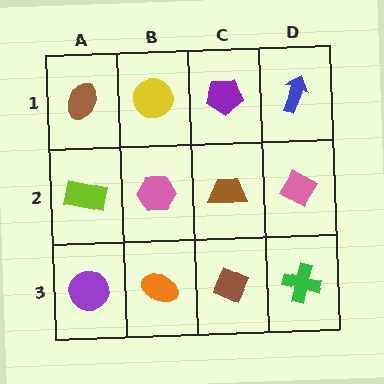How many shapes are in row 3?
4 shapes.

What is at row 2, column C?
A brown trapezoid.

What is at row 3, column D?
A green cross.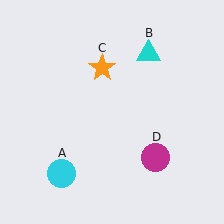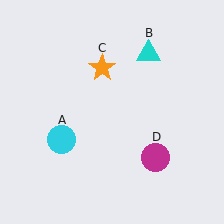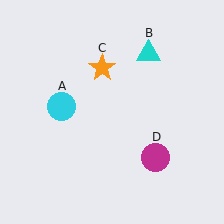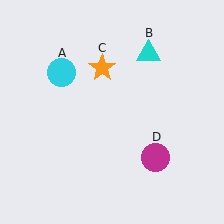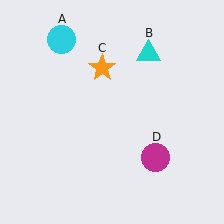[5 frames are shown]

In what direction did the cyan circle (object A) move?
The cyan circle (object A) moved up.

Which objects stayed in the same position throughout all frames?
Cyan triangle (object B) and orange star (object C) and magenta circle (object D) remained stationary.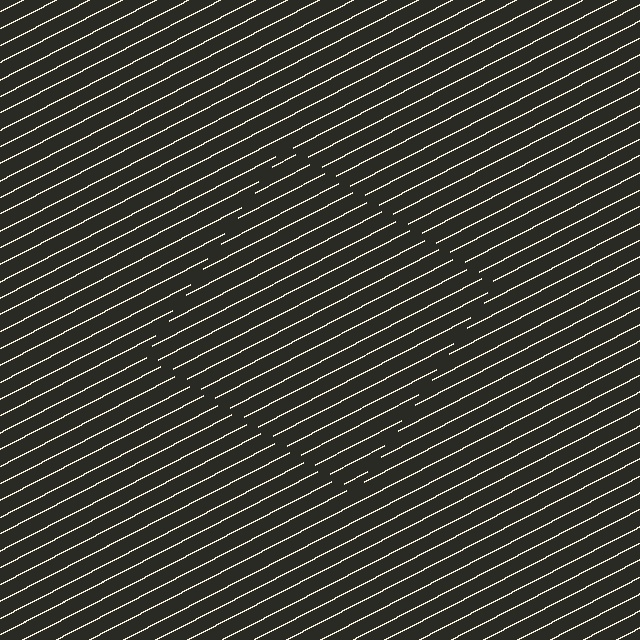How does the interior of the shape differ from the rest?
The interior of the shape contains the same grating, shifted by half a period — the contour is defined by the phase discontinuity where line-ends from the inner and outer gratings abut.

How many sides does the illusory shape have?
4 sides — the line-ends trace a square.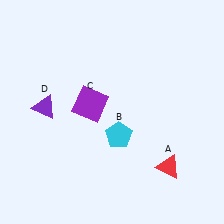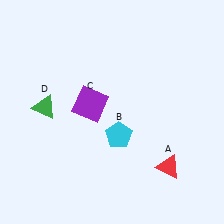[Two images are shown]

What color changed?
The triangle (D) changed from purple in Image 1 to green in Image 2.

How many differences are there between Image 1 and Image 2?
There is 1 difference between the two images.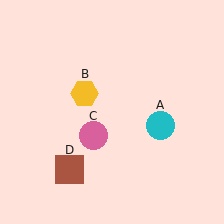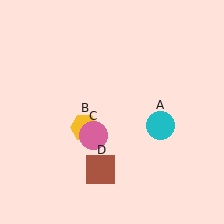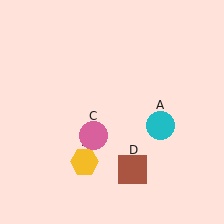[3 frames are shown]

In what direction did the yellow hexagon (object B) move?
The yellow hexagon (object B) moved down.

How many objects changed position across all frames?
2 objects changed position: yellow hexagon (object B), brown square (object D).